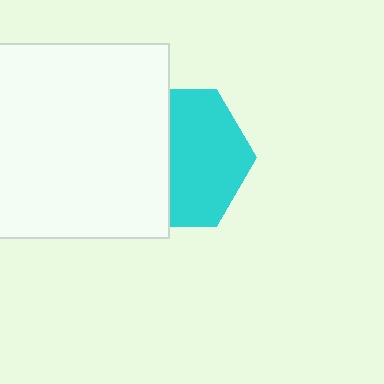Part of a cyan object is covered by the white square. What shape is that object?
It is a hexagon.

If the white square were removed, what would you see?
You would see the complete cyan hexagon.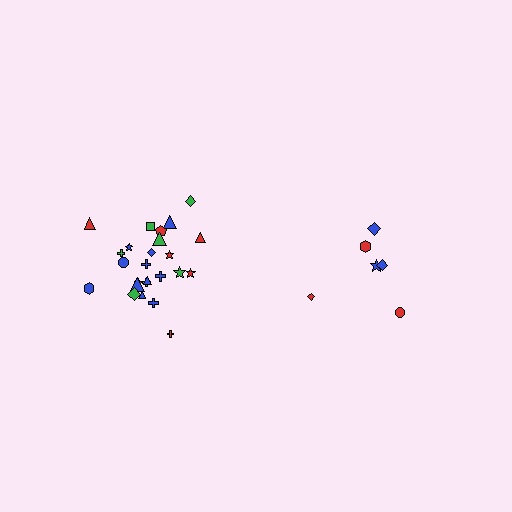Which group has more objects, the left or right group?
The left group.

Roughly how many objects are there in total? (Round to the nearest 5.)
Roughly 30 objects in total.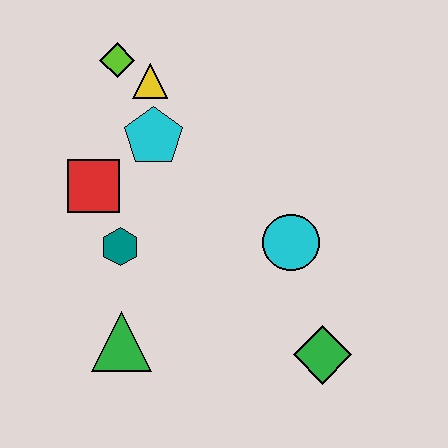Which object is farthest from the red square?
The green diamond is farthest from the red square.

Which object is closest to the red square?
The teal hexagon is closest to the red square.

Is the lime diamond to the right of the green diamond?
No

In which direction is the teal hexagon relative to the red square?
The teal hexagon is below the red square.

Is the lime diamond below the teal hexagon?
No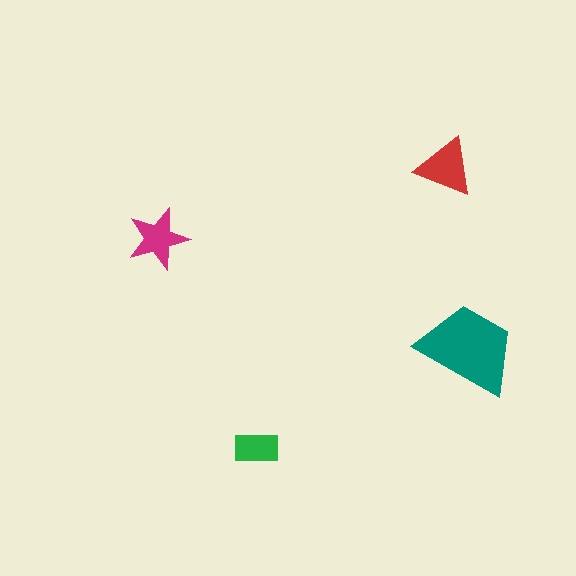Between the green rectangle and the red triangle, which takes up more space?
The red triangle.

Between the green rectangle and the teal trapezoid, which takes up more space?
The teal trapezoid.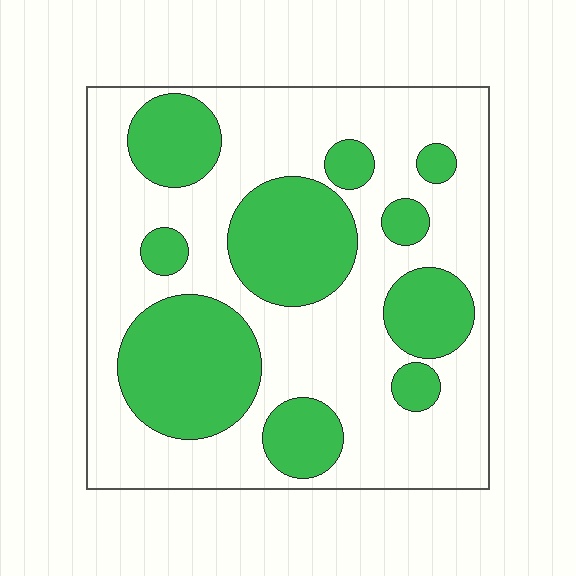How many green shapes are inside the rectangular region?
10.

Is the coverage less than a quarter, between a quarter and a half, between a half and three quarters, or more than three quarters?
Between a quarter and a half.